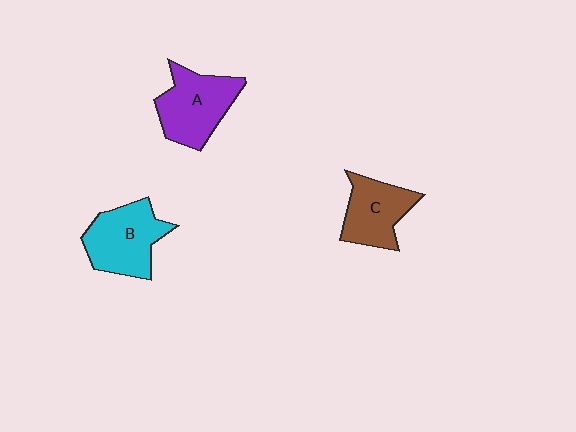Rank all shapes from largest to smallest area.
From largest to smallest: A (purple), B (cyan), C (brown).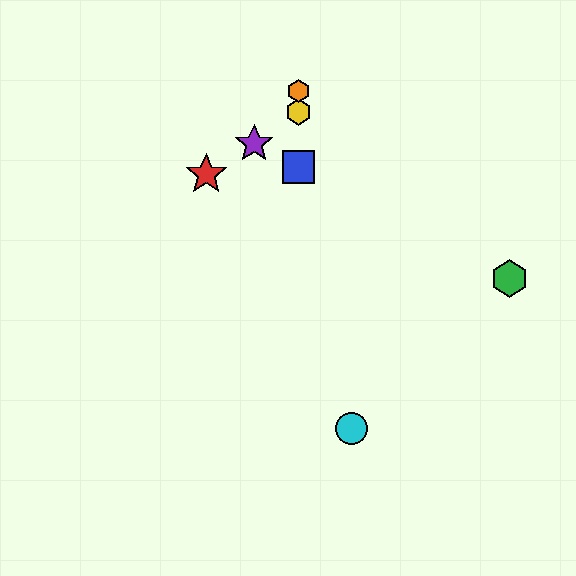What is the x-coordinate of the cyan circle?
The cyan circle is at x≈352.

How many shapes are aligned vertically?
3 shapes (the blue square, the yellow hexagon, the orange hexagon) are aligned vertically.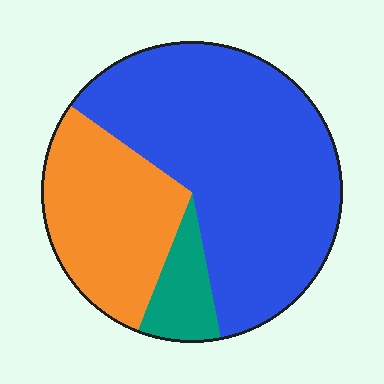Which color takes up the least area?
Teal, at roughly 10%.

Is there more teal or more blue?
Blue.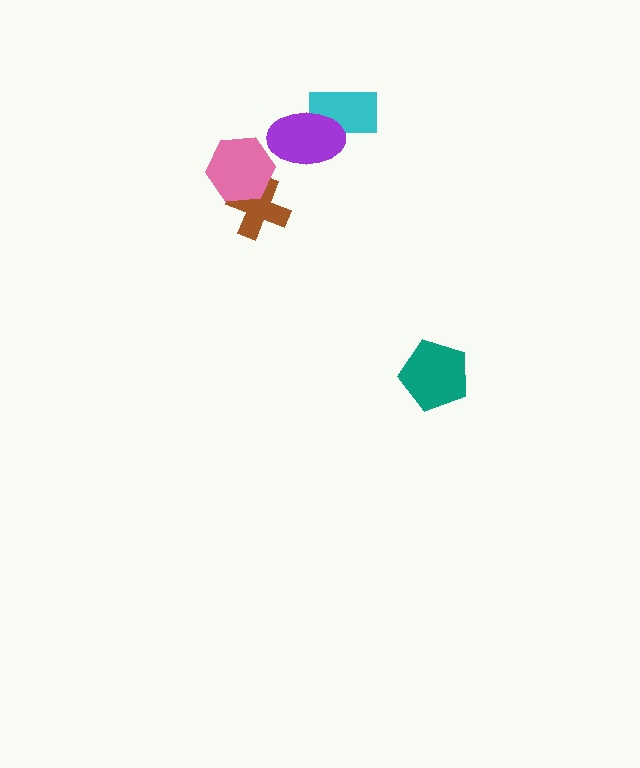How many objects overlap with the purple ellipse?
1 object overlaps with the purple ellipse.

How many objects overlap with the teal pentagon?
0 objects overlap with the teal pentagon.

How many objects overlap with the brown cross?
1 object overlaps with the brown cross.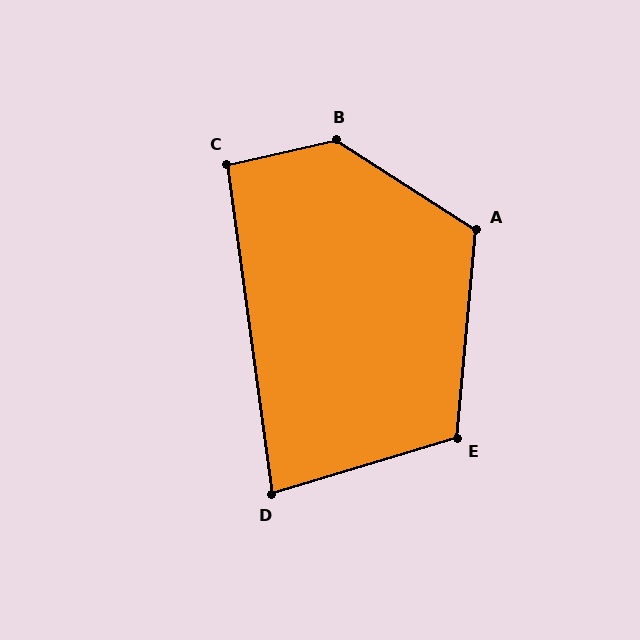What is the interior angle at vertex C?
Approximately 95 degrees (obtuse).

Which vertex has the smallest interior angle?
D, at approximately 81 degrees.